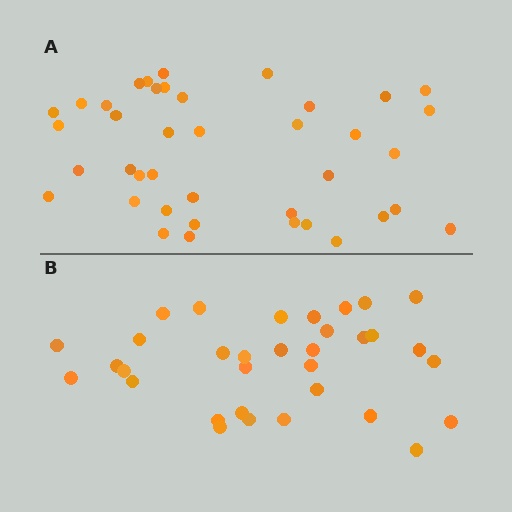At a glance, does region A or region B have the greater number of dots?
Region A (the top region) has more dots.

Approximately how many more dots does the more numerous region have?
Region A has roughly 8 or so more dots than region B.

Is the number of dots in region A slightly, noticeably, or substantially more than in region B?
Region A has only slightly more — the two regions are fairly close. The ratio is roughly 1.2 to 1.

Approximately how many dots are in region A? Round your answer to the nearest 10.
About 40 dots.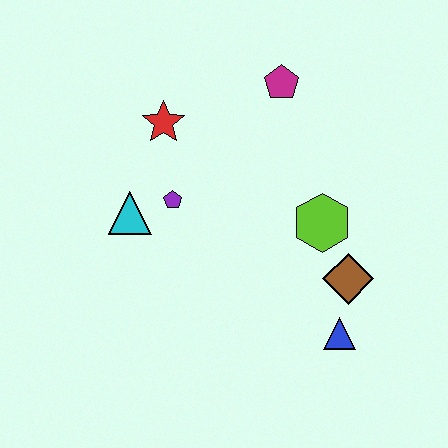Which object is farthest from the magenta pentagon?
The blue triangle is farthest from the magenta pentagon.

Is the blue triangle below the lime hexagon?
Yes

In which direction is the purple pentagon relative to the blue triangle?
The purple pentagon is to the left of the blue triangle.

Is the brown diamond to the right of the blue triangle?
Yes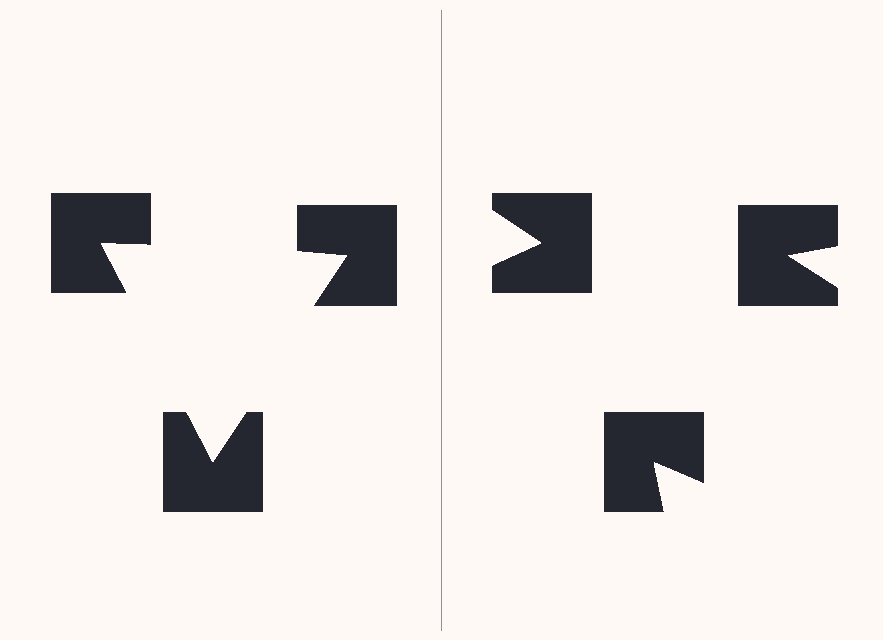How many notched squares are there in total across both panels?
6 — 3 on each side.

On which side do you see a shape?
An illusory triangle appears on the left side. On the right side the wedge cuts are rotated, so no coherent shape forms.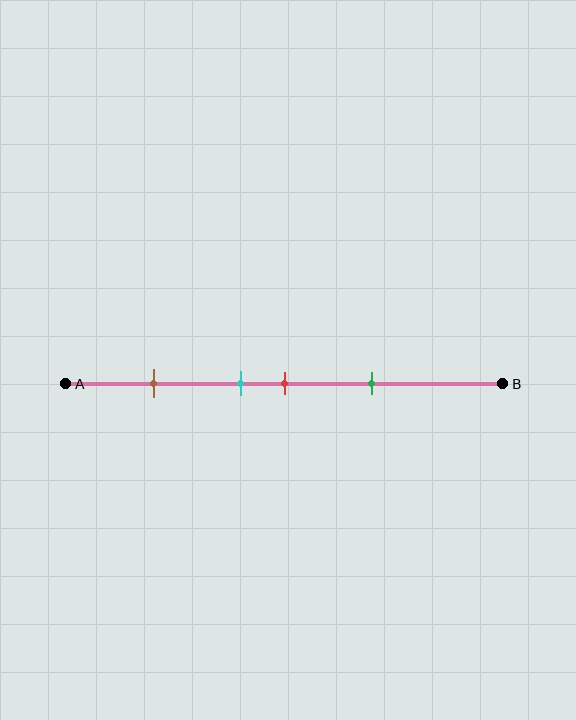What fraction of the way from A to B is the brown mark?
The brown mark is approximately 20% (0.2) of the way from A to B.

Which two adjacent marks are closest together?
The cyan and red marks are the closest adjacent pair.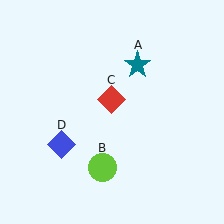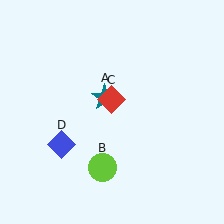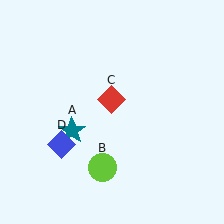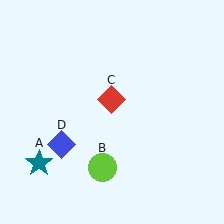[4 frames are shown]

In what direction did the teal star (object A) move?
The teal star (object A) moved down and to the left.